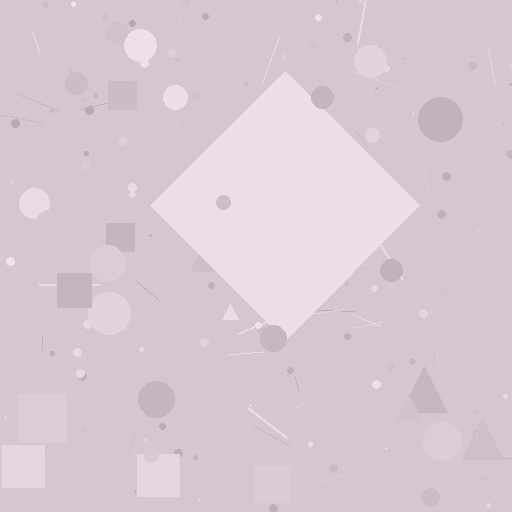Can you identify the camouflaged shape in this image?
The camouflaged shape is a diamond.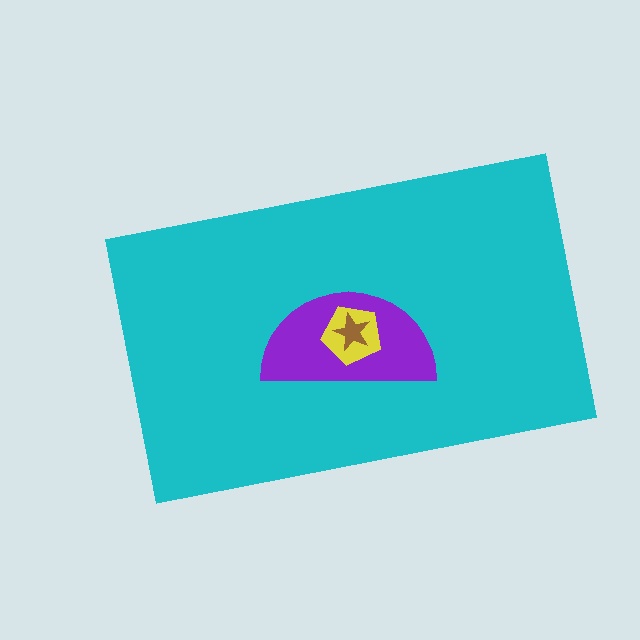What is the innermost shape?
The brown star.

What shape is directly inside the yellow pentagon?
The brown star.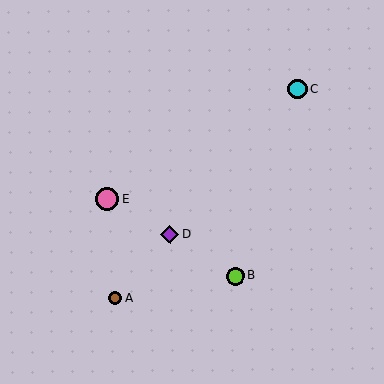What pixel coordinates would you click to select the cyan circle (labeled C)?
Click at (297, 89) to select the cyan circle C.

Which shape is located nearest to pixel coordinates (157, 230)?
The purple diamond (labeled D) at (170, 235) is nearest to that location.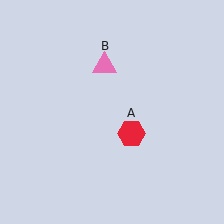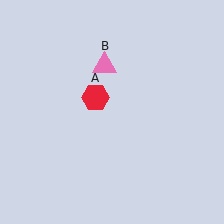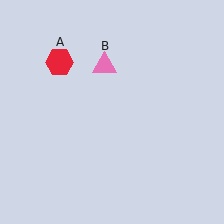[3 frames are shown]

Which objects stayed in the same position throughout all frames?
Pink triangle (object B) remained stationary.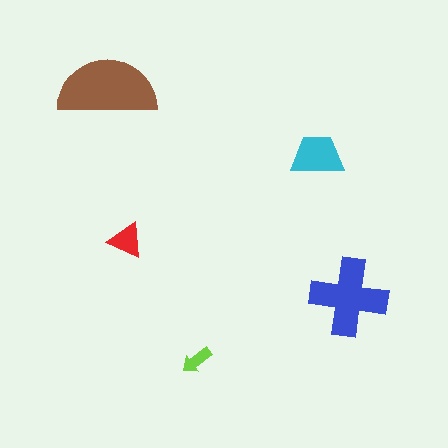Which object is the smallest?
The lime arrow.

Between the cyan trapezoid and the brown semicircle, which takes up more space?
The brown semicircle.